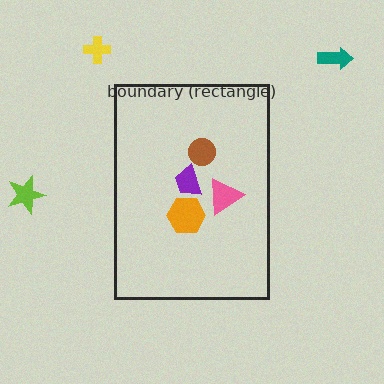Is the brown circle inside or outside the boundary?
Inside.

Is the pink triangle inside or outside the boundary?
Inside.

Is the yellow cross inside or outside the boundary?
Outside.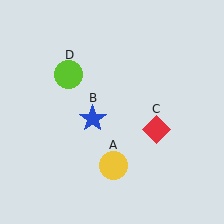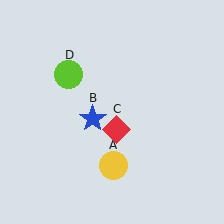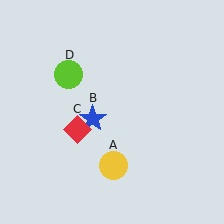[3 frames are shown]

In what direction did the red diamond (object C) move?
The red diamond (object C) moved left.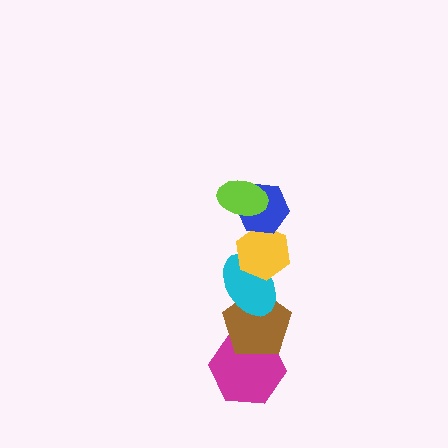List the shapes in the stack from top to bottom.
From top to bottom: the lime ellipse, the blue hexagon, the yellow hexagon, the cyan ellipse, the brown pentagon, the magenta hexagon.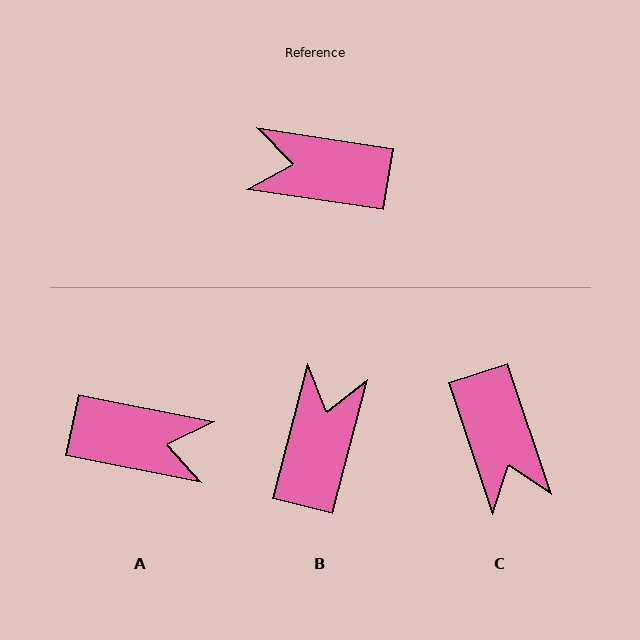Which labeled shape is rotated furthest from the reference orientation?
A, about 177 degrees away.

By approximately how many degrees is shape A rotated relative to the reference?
Approximately 177 degrees counter-clockwise.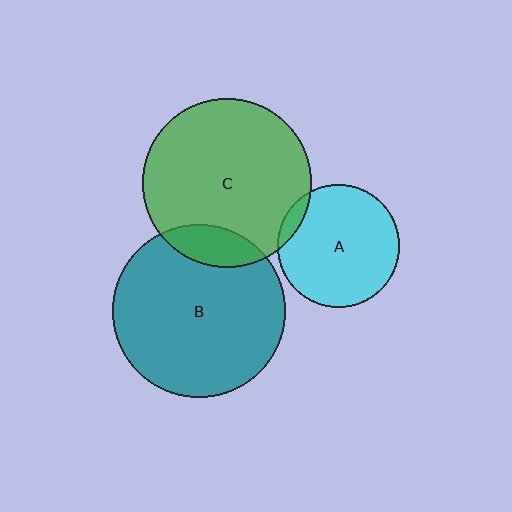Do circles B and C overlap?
Yes.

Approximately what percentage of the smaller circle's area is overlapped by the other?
Approximately 15%.